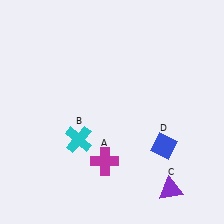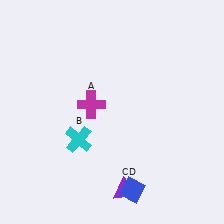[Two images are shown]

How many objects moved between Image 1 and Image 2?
3 objects moved between the two images.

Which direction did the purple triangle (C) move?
The purple triangle (C) moved left.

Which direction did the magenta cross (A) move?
The magenta cross (A) moved up.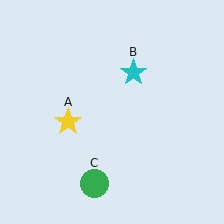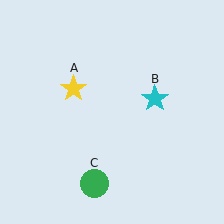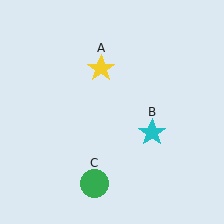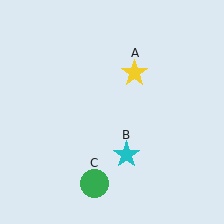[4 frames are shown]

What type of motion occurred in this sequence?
The yellow star (object A), cyan star (object B) rotated clockwise around the center of the scene.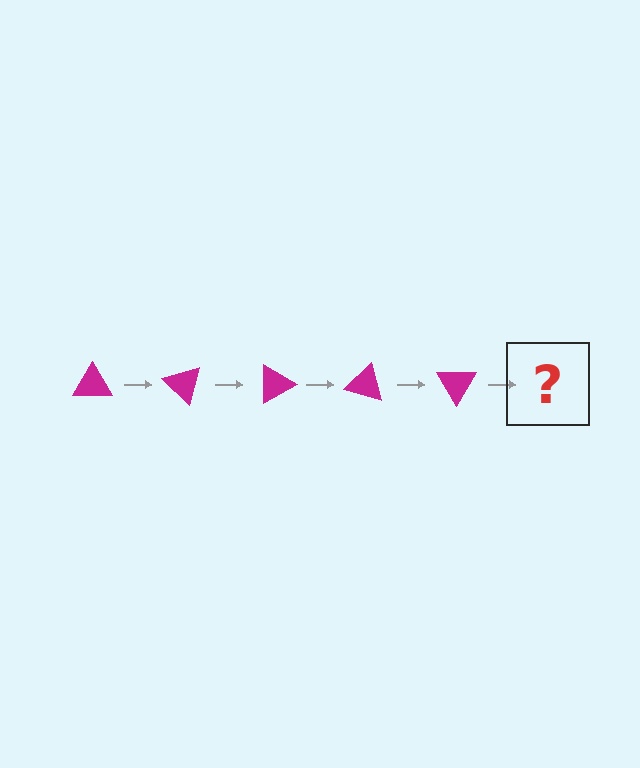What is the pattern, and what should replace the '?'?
The pattern is that the triangle rotates 45 degrees each step. The '?' should be a magenta triangle rotated 225 degrees.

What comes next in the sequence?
The next element should be a magenta triangle rotated 225 degrees.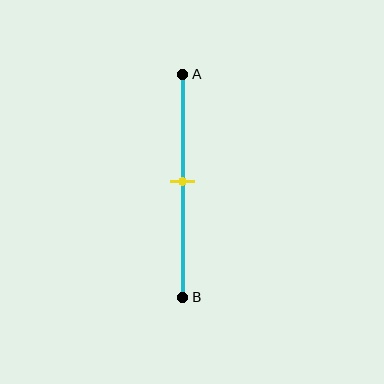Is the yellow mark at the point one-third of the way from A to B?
No, the mark is at about 50% from A, not at the 33% one-third point.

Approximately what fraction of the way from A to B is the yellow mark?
The yellow mark is approximately 50% of the way from A to B.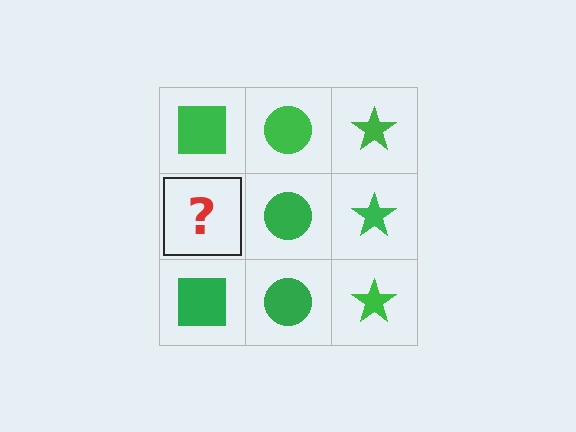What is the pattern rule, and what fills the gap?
The rule is that each column has a consistent shape. The gap should be filled with a green square.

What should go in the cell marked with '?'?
The missing cell should contain a green square.